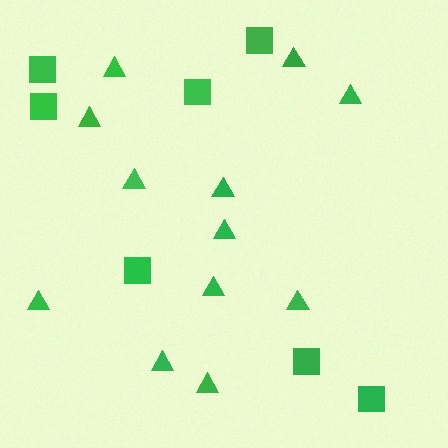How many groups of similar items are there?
There are 2 groups: one group of squares (7) and one group of triangles (12).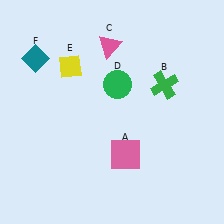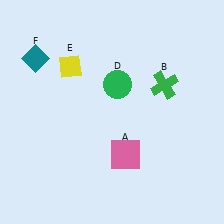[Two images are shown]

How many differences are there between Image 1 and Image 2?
There is 1 difference between the two images.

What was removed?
The pink triangle (C) was removed in Image 2.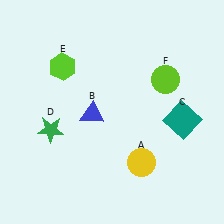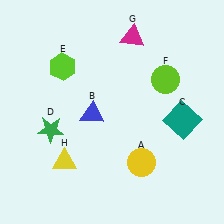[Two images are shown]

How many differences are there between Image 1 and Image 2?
There are 2 differences between the two images.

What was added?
A magenta triangle (G), a yellow triangle (H) were added in Image 2.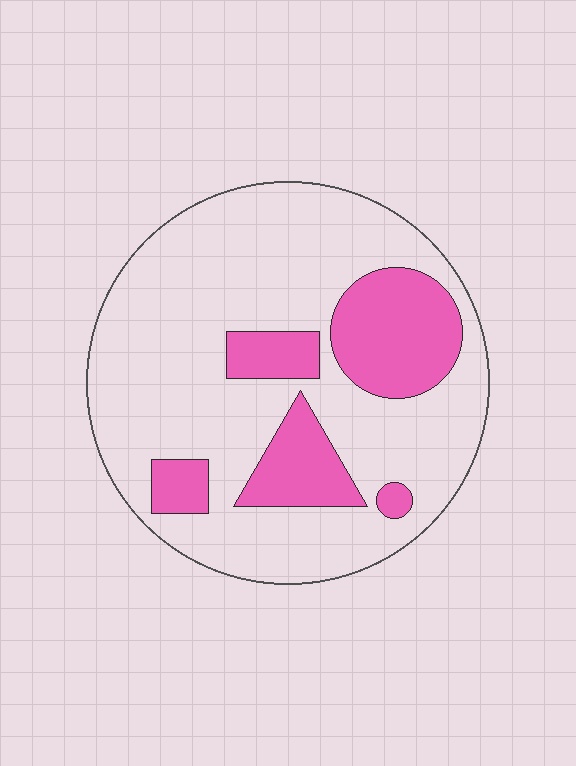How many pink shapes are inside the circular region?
5.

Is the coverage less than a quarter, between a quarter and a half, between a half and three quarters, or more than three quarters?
Less than a quarter.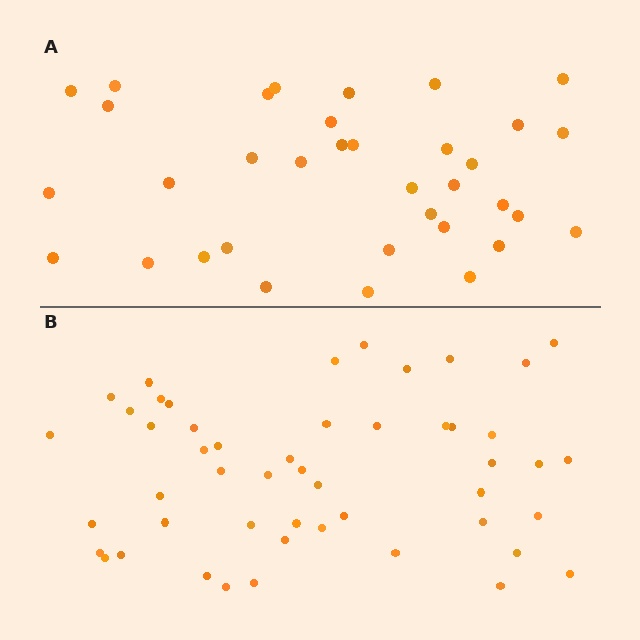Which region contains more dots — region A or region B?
Region B (the bottom region) has more dots.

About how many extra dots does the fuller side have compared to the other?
Region B has approximately 15 more dots than region A.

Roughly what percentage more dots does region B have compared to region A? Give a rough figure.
About 45% more.